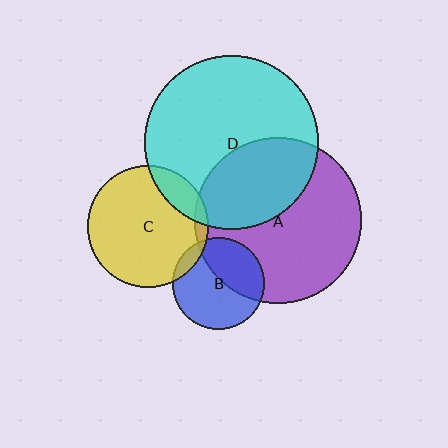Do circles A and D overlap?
Yes.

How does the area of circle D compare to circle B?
Approximately 3.6 times.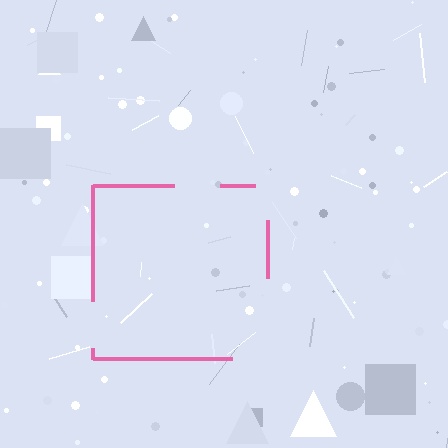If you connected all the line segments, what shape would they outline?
They would outline a square.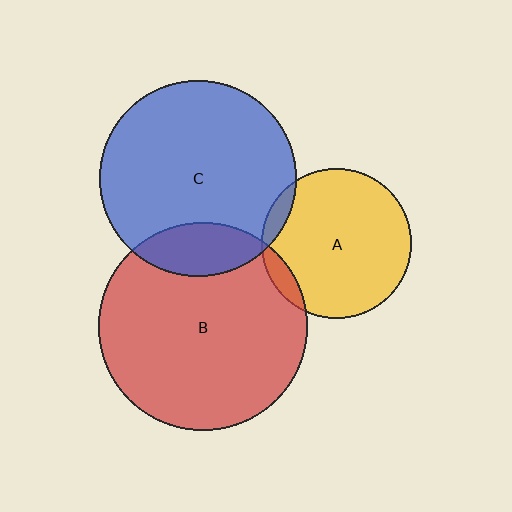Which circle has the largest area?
Circle B (red).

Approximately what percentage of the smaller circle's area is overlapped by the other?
Approximately 5%.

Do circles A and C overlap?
Yes.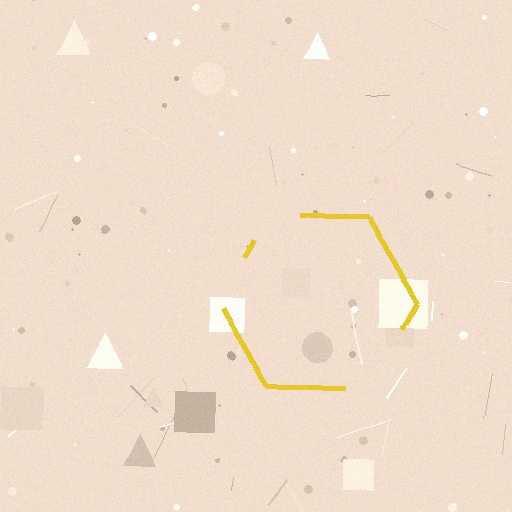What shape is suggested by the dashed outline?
The dashed outline suggests a hexagon.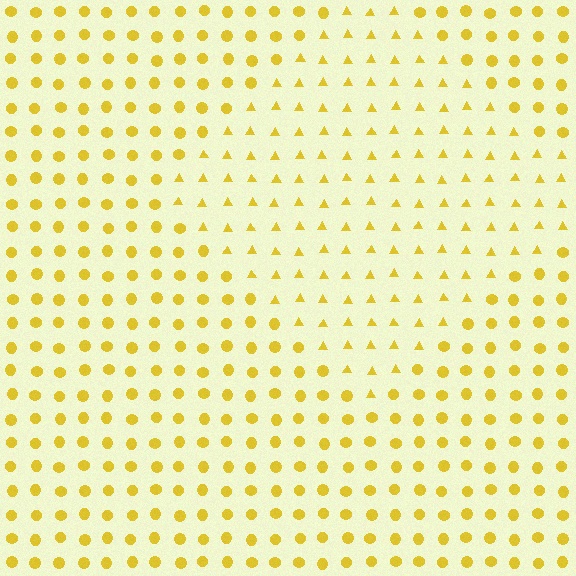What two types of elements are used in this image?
The image uses triangles inside the diamond region and circles outside it.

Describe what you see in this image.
The image is filled with small yellow elements arranged in a uniform grid. A diamond-shaped region contains triangles, while the surrounding area contains circles. The boundary is defined purely by the change in element shape.